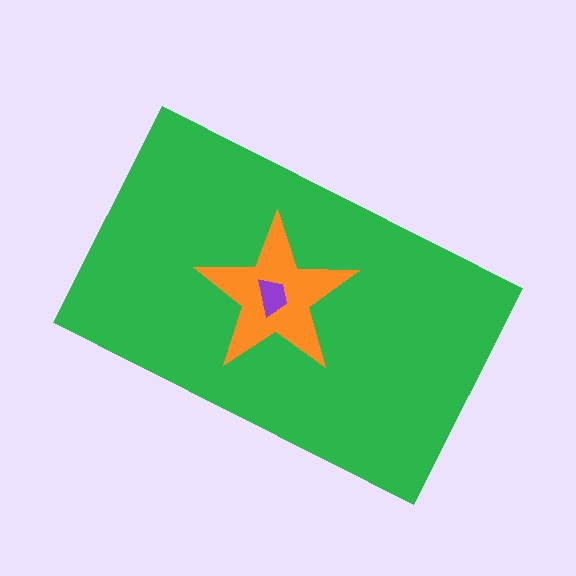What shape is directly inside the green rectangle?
The orange star.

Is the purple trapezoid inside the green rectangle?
Yes.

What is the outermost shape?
The green rectangle.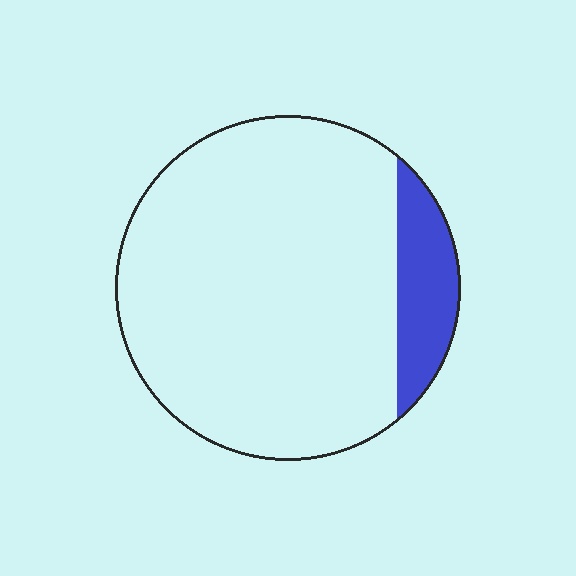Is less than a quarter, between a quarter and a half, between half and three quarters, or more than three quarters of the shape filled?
Less than a quarter.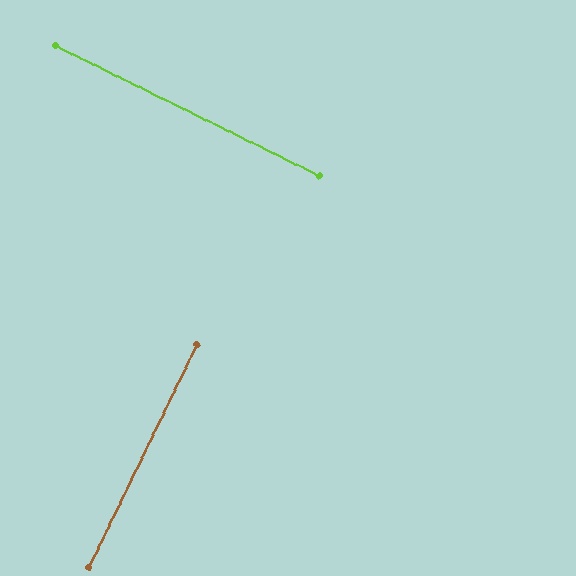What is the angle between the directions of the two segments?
Approximately 90 degrees.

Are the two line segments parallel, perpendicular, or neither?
Perpendicular — they meet at approximately 90°.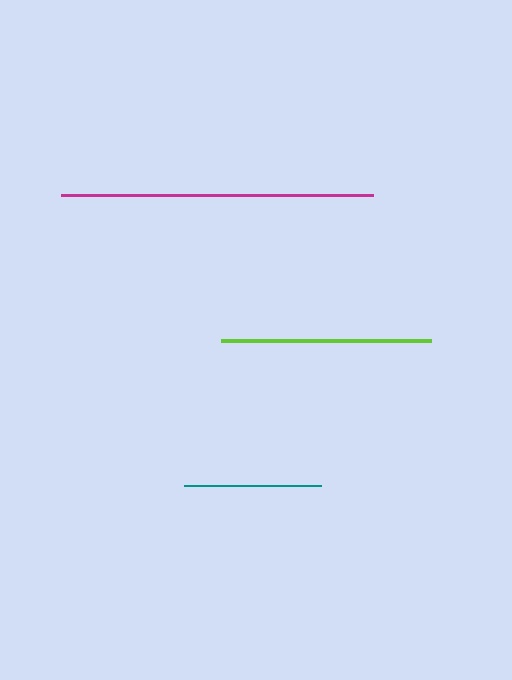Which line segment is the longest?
The magenta line is the longest at approximately 311 pixels.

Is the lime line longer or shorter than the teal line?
The lime line is longer than the teal line.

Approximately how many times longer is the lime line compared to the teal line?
The lime line is approximately 1.5 times the length of the teal line.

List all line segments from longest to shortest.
From longest to shortest: magenta, lime, teal.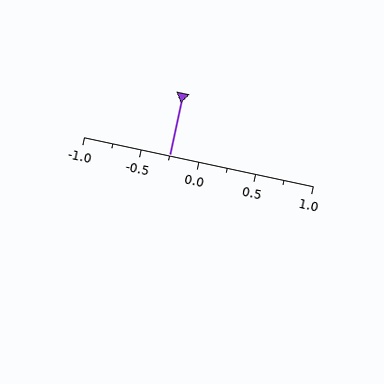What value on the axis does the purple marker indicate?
The marker indicates approximately -0.25.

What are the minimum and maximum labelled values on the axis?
The axis runs from -1.0 to 1.0.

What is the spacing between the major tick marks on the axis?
The major ticks are spaced 0.5 apart.